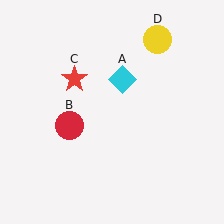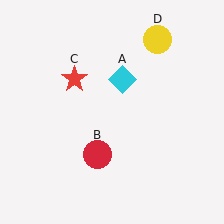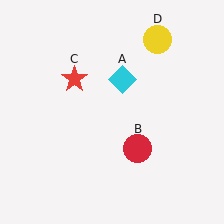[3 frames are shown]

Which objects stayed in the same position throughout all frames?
Cyan diamond (object A) and red star (object C) and yellow circle (object D) remained stationary.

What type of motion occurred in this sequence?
The red circle (object B) rotated counterclockwise around the center of the scene.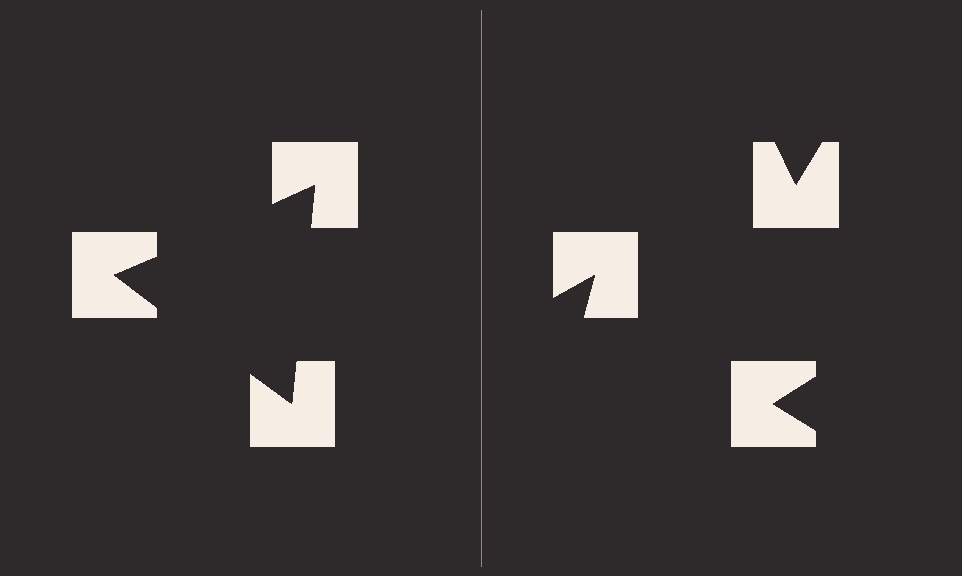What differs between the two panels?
The notched squares are positioned identically on both sides; only the wedge orientations differ. On the left they align to a triangle; on the right they are misaligned.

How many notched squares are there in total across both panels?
6 — 3 on each side.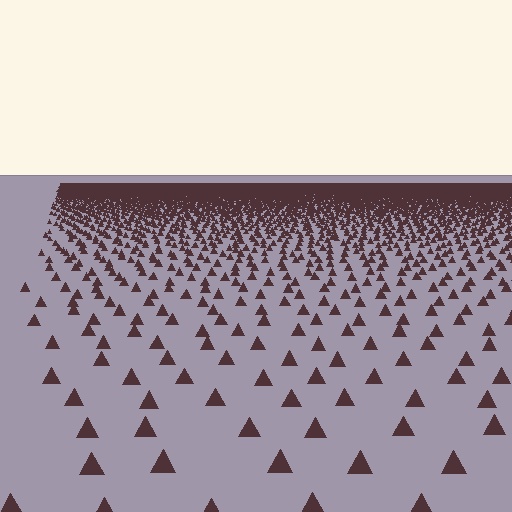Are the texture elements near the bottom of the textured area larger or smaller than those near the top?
Larger. Near the bottom, elements are closer to the viewer and appear at a bigger on-screen size.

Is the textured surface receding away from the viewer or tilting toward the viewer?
The surface is receding away from the viewer. Texture elements get smaller and denser toward the top.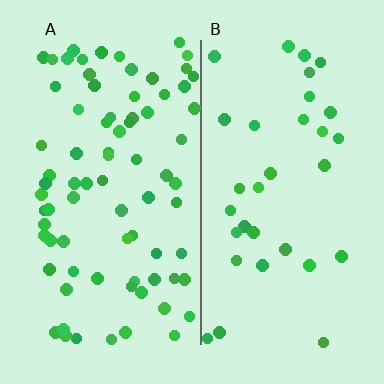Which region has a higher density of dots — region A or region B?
A (the left).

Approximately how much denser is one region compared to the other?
Approximately 2.4× — region A over region B.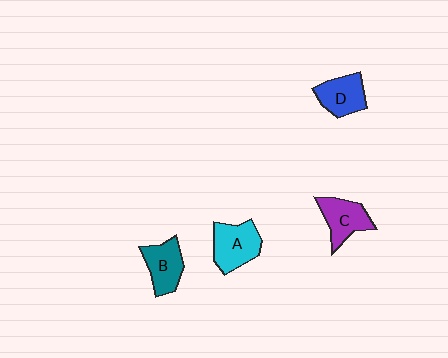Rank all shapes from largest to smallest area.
From largest to smallest: A (cyan), C (purple), B (teal), D (blue).